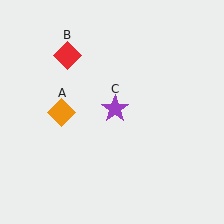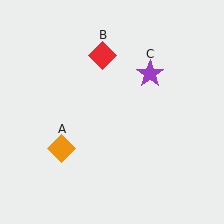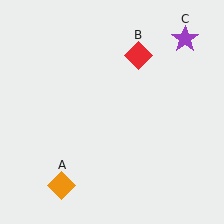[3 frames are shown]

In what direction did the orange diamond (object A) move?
The orange diamond (object A) moved down.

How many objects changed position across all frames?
3 objects changed position: orange diamond (object A), red diamond (object B), purple star (object C).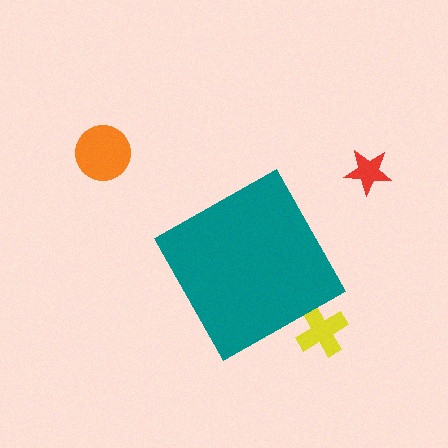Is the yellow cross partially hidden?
Yes, the yellow cross is partially hidden behind the teal diamond.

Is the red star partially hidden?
No, the red star is fully visible.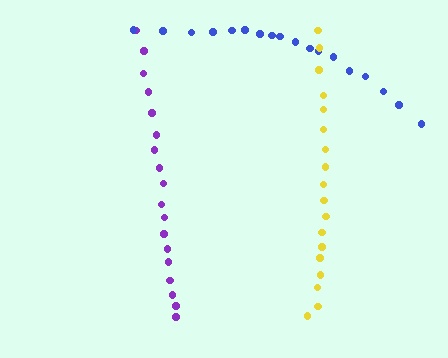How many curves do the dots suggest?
There are 3 distinct paths.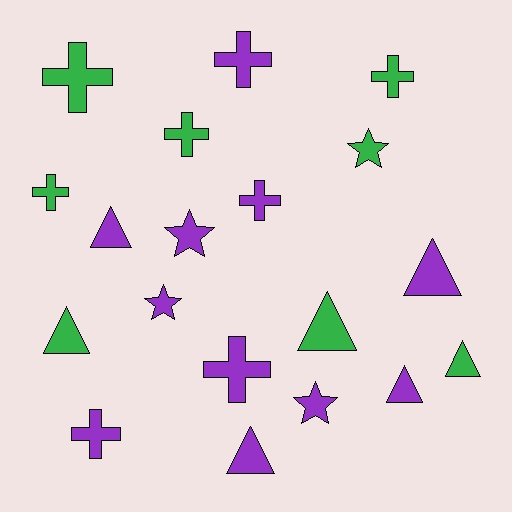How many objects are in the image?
There are 19 objects.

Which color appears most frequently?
Purple, with 11 objects.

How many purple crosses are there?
There are 4 purple crosses.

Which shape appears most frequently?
Cross, with 8 objects.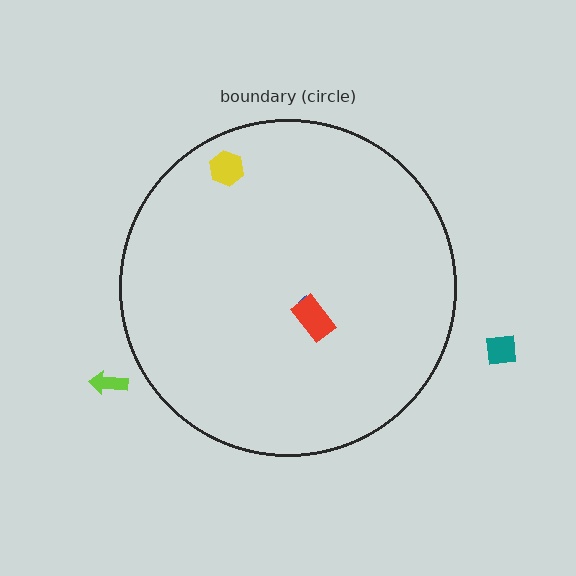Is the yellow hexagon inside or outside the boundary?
Inside.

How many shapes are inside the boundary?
3 inside, 2 outside.